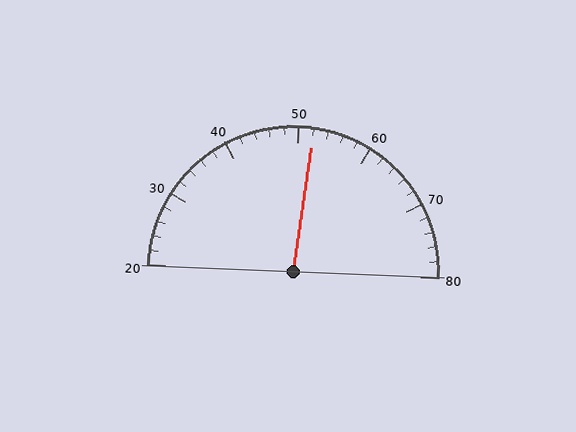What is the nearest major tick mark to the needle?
The nearest major tick mark is 50.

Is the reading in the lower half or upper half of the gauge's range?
The reading is in the upper half of the range (20 to 80).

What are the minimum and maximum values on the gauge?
The gauge ranges from 20 to 80.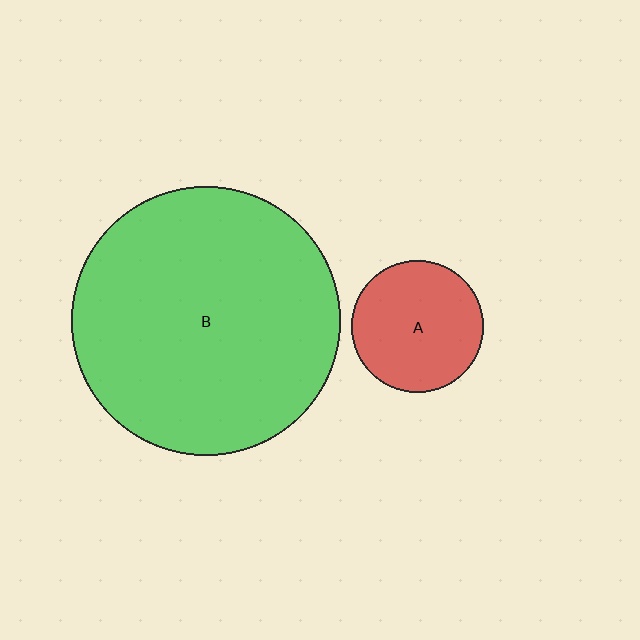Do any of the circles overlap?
No, none of the circles overlap.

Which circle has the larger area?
Circle B (green).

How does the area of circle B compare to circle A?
Approximately 4.2 times.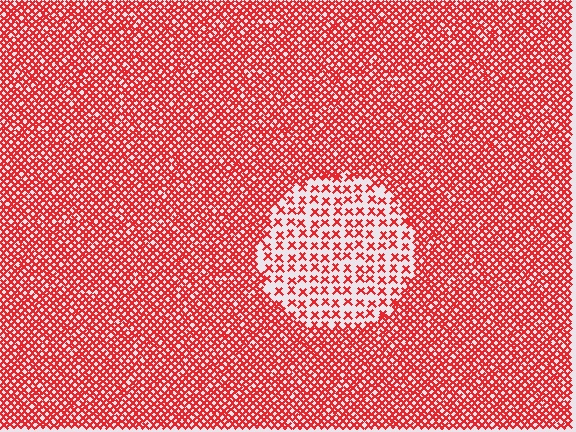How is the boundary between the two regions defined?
The boundary is defined by a change in element density (approximately 2.6x ratio). All elements are the same color, size, and shape.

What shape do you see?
I see a circle.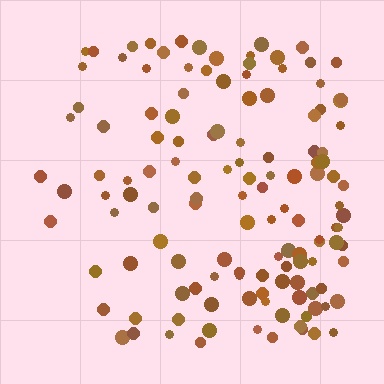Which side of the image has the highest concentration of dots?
The right.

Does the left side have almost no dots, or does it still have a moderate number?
Still a moderate number, just noticeably fewer than the right.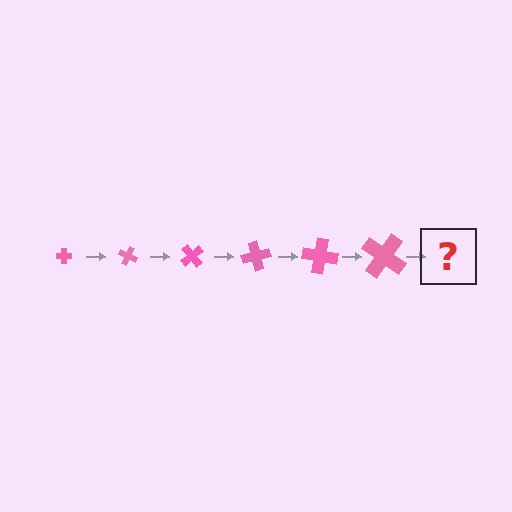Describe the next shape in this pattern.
It should be a cross, larger than the previous one and rotated 150 degrees from the start.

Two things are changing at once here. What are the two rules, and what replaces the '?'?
The two rules are that the cross grows larger each step and it rotates 25 degrees each step. The '?' should be a cross, larger than the previous one and rotated 150 degrees from the start.